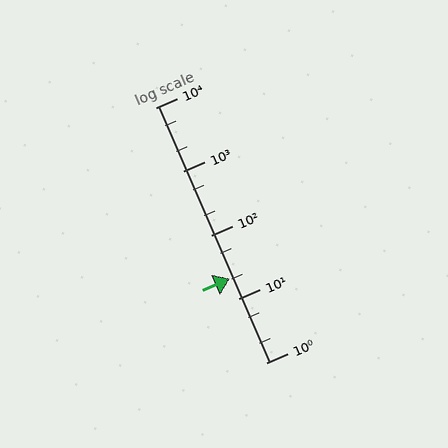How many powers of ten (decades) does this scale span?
The scale spans 4 decades, from 1 to 10000.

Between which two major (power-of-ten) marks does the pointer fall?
The pointer is between 10 and 100.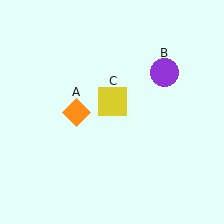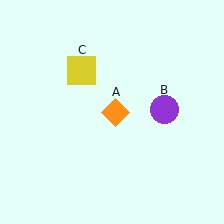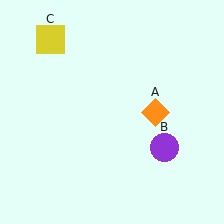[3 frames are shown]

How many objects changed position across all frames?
3 objects changed position: orange diamond (object A), purple circle (object B), yellow square (object C).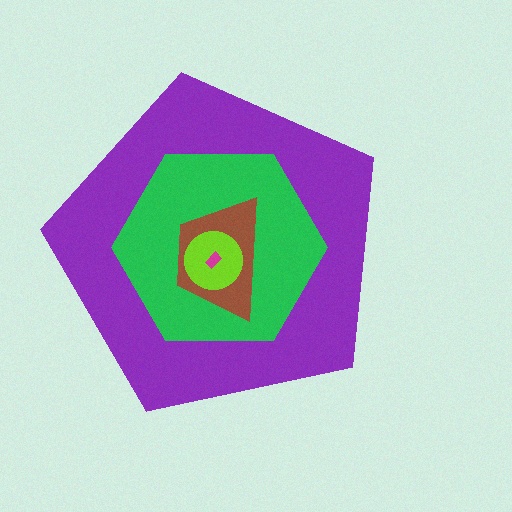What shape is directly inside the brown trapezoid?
The lime circle.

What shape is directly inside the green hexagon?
The brown trapezoid.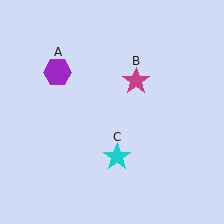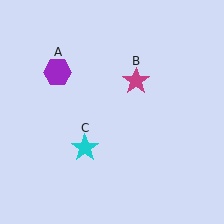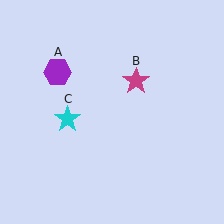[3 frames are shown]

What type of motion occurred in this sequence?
The cyan star (object C) rotated clockwise around the center of the scene.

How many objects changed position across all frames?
1 object changed position: cyan star (object C).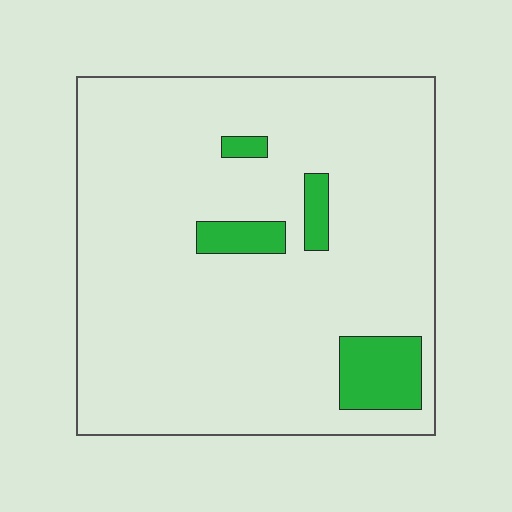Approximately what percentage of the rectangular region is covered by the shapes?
Approximately 10%.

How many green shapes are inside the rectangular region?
4.